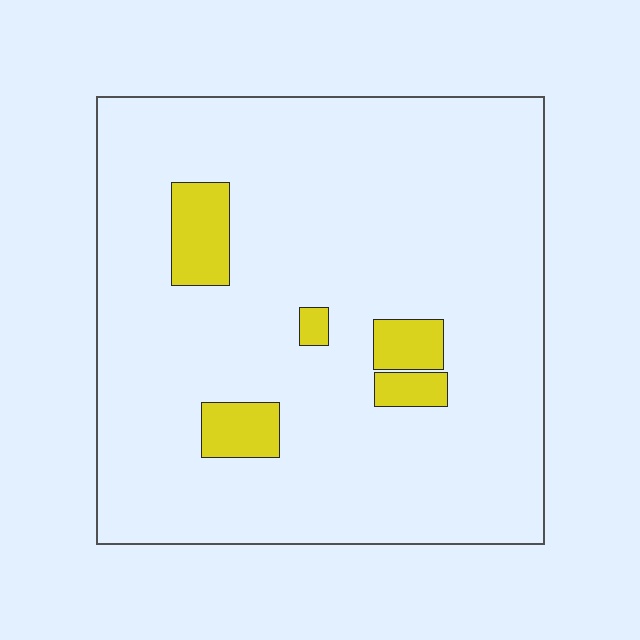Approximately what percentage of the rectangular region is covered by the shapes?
Approximately 10%.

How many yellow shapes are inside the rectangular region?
5.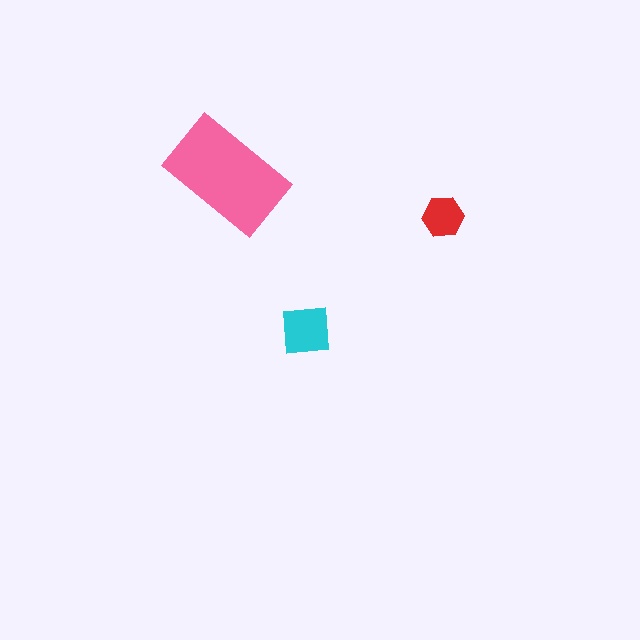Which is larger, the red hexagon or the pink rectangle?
The pink rectangle.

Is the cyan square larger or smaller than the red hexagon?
Larger.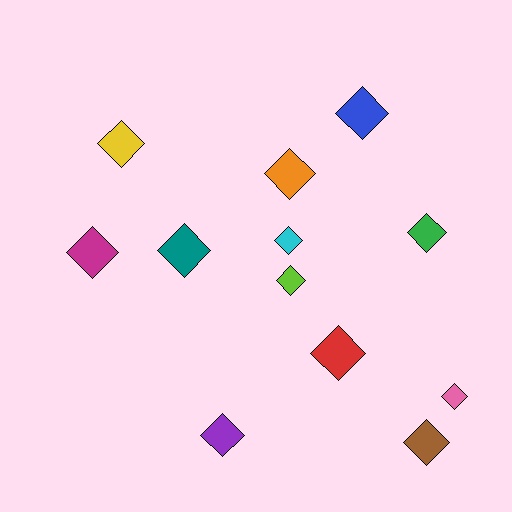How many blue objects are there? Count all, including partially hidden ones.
There is 1 blue object.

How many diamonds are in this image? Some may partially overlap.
There are 12 diamonds.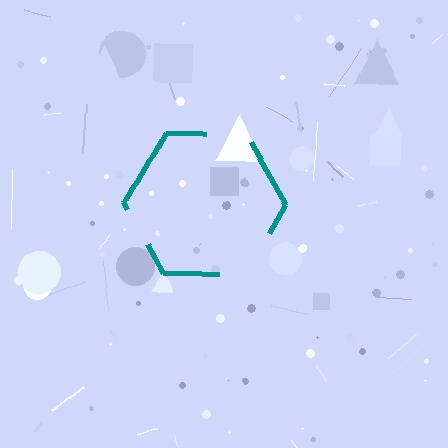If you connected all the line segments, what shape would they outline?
They would outline a hexagon.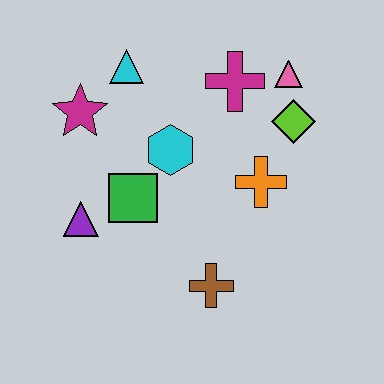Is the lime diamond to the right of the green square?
Yes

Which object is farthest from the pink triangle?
The purple triangle is farthest from the pink triangle.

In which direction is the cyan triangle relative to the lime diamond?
The cyan triangle is to the left of the lime diamond.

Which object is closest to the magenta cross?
The pink triangle is closest to the magenta cross.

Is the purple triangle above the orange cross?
No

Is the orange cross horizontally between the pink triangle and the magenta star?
Yes